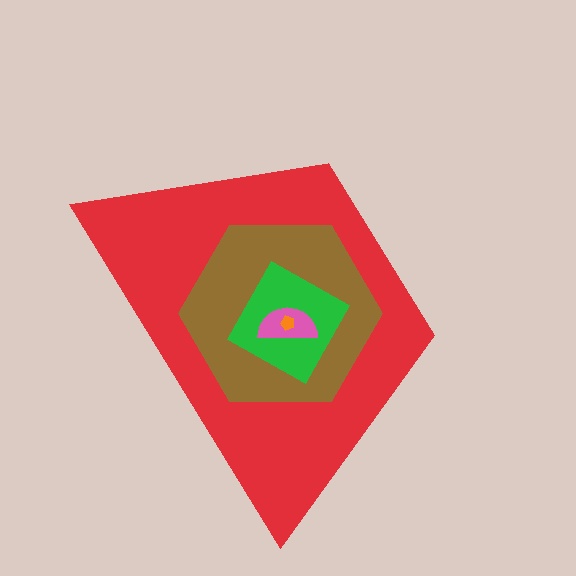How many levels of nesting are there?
5.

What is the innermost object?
The orange pentagon.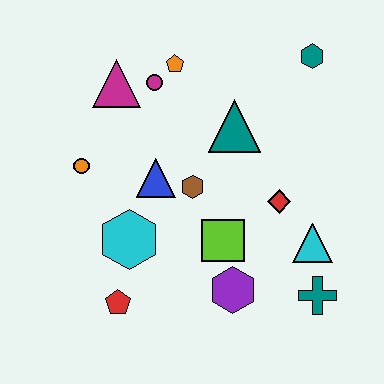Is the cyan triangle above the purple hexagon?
Yes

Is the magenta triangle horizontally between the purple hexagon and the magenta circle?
No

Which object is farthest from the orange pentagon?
The teal cross is farthest from the orange pentagon.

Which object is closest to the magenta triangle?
The magenta circle is closest to the magenta triangle.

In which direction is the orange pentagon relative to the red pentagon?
The orange pentagon is above the red pentagon.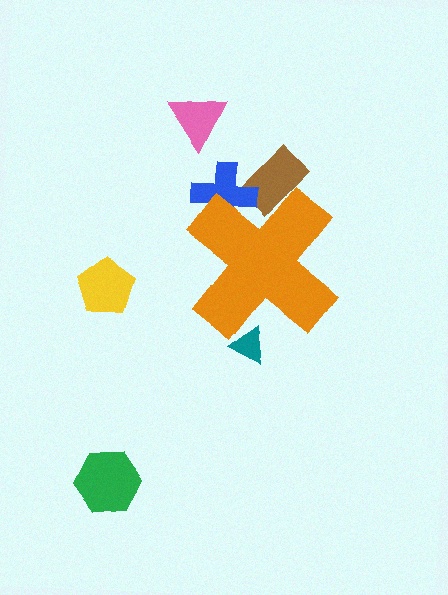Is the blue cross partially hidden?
Yes, the blue cross is partially hidden behind the orange cross.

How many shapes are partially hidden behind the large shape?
3 shapes are partially hidden.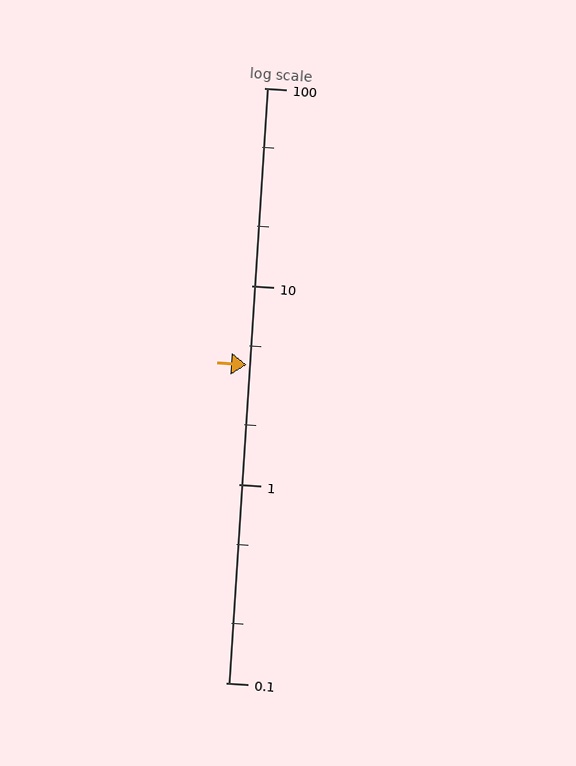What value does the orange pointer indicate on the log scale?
The pointer indicates approximately 4.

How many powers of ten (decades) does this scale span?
The scale spans 3 decades, from 0.1 to 100.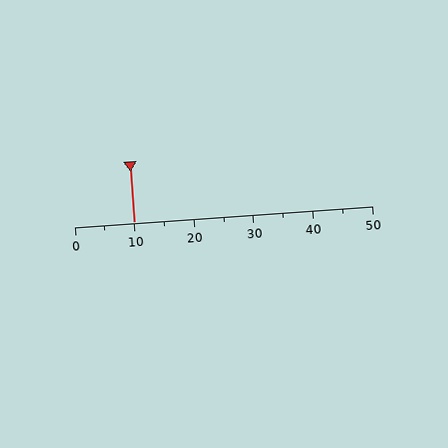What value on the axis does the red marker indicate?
The marker indicates approximately 10.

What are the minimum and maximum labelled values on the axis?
The axis runs from 0 to 50.